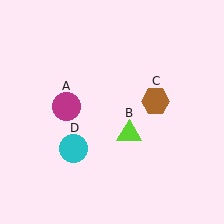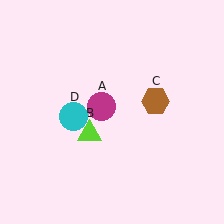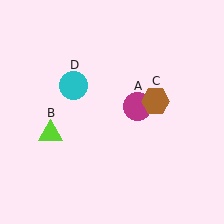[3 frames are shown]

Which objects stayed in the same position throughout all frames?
Brown hexagon (object C) remained stationary.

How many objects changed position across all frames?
3 objects changed position: magenta circle (object A), lime triangle (object B), cyan circle (object D).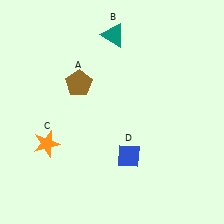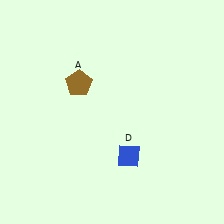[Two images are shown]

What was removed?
The orange star (C), the teal triangle (B) were removed in Image 2.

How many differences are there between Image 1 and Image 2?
There are 2 differences between the two images.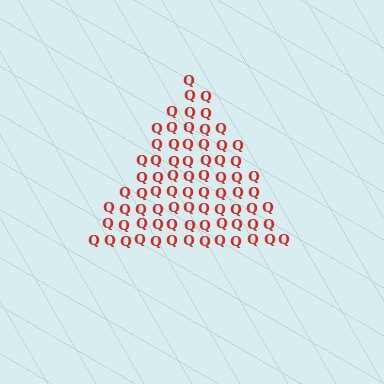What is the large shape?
The large shape is a triangle.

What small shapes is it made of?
It is made of small letter Q's.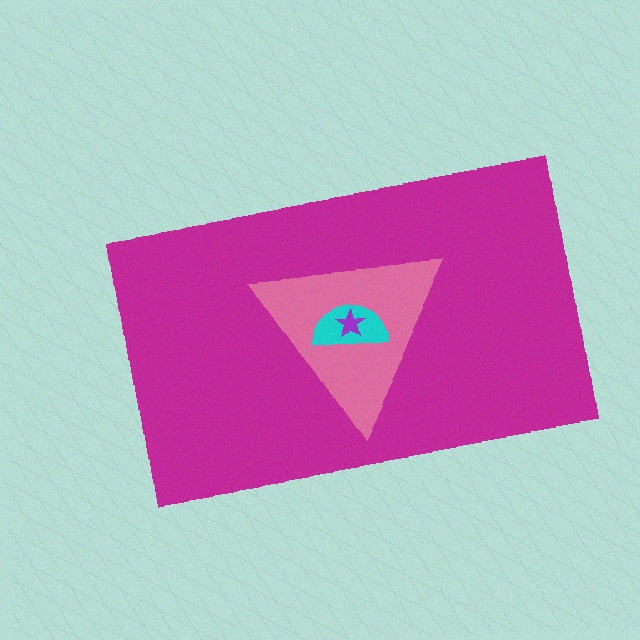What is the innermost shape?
The purple star.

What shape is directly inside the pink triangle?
The cyan semicircle.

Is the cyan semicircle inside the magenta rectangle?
Yes.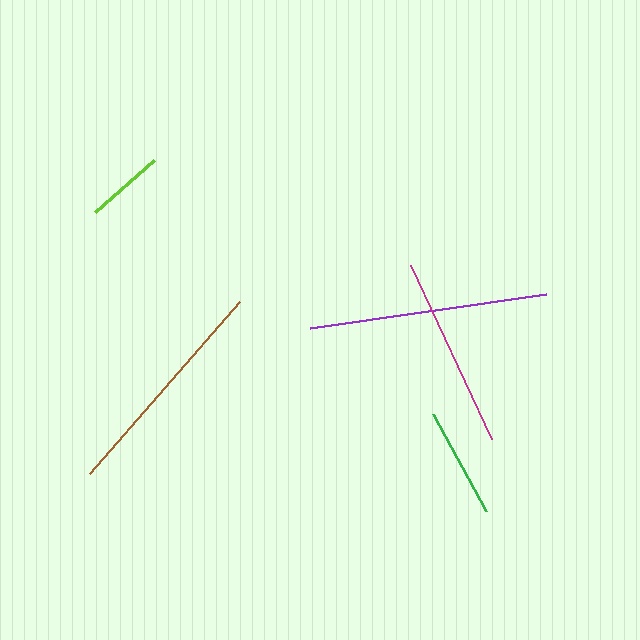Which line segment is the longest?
The purple line is the longest at approximately 238 pixels.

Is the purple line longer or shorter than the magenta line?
The purple line is longer than the magenta line.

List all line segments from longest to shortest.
From longest to shortest: purple, brown, magenta, green, lime.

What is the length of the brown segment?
The brown segment is approximately 228 pixels long.